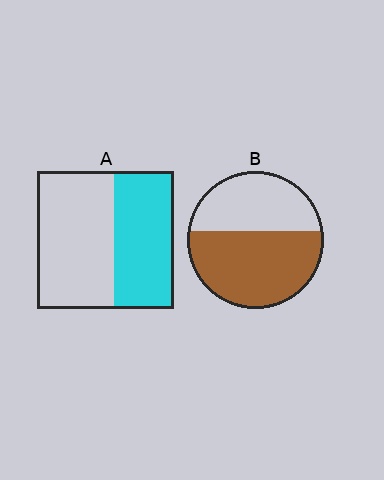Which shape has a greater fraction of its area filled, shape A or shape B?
Shape B.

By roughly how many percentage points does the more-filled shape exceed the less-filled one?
By roughly 15 percentage points (B over A).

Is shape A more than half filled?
No.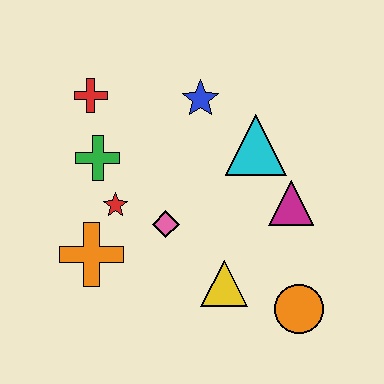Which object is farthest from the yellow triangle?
The red cross is farthest from the yellow triangle.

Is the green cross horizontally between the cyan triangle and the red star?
No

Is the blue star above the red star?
Yes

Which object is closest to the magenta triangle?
The cyan triangle is closest to the magenta triangle.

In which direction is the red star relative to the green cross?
The red star is below the green cross.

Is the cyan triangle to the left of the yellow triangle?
No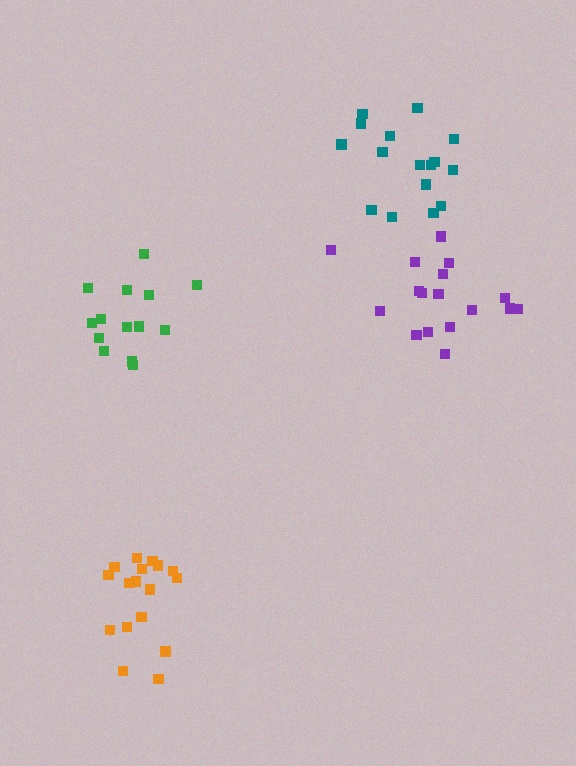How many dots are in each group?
Group 1: 16 dots, Group 2: 14 dots, Group 3: 17 dots, Group 4: 17 dots (64 total).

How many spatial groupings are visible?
There are 4 spatial groupings.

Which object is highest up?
The teal cluster is topmost.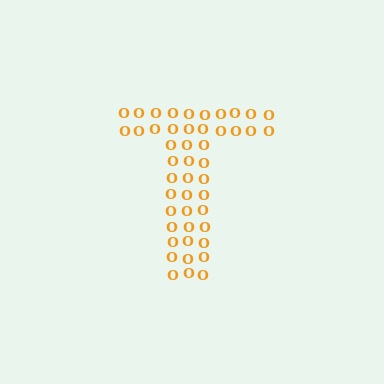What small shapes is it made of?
It is made of small letter O's.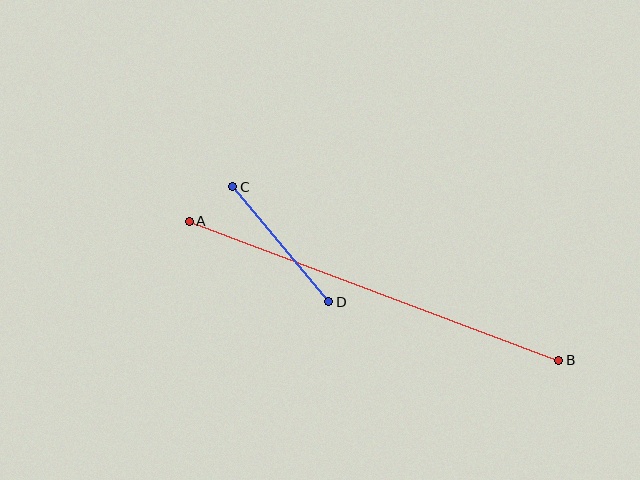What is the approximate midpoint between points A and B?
The midpoint is at approximately (374, 291) pixels.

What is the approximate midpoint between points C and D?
The midpoint is at approximately (281, 244) pixels.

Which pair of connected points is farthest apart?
Points A and B are farthest apart.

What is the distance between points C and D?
The distance is approximately 150 pixels.